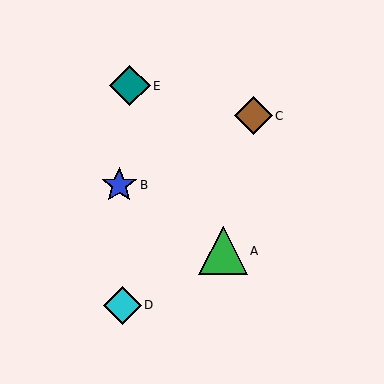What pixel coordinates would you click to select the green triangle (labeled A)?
Click at (223, 251) to select the green triangle A.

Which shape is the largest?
The green triangle (labeled A) is the largest.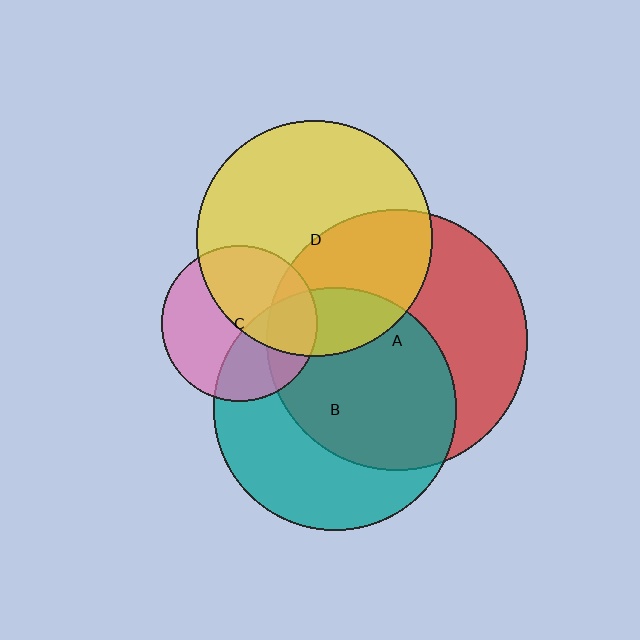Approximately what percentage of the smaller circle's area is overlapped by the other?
Approximately 40%.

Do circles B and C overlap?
Yes.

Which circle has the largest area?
Circle A (red).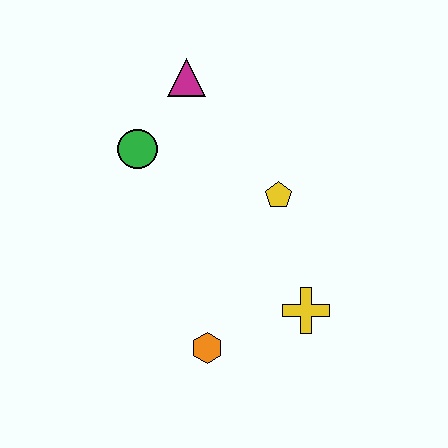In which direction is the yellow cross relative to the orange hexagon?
The yellow cross is to the right of the orange hexagon.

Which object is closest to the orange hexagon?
The yellow cross is closest to the orange hexagon.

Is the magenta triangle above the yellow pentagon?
Yes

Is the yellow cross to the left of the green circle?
No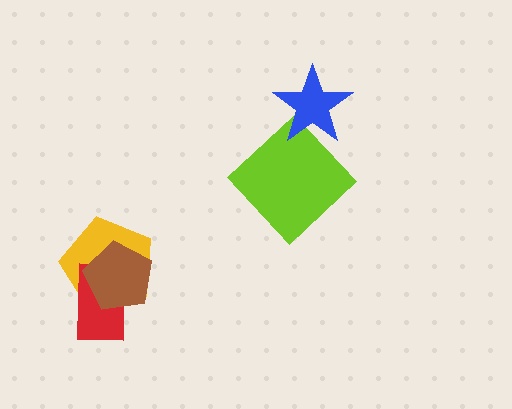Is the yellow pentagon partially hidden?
Yes, it is partially covered by another shape.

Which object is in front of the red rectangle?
The brown pentagon is in front of the red rectangle.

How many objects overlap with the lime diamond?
1 object overlaps with the lime diamond.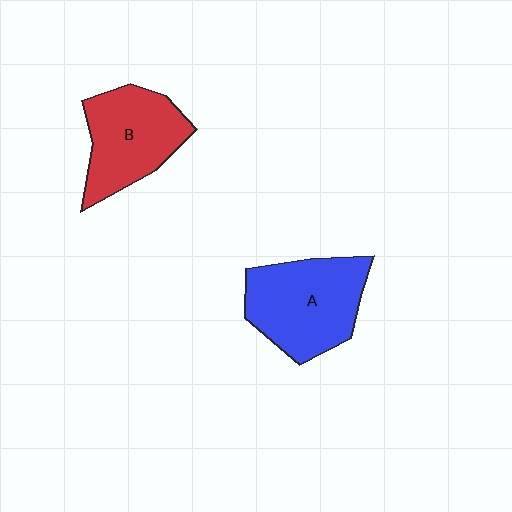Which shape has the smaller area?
Shape B (red).